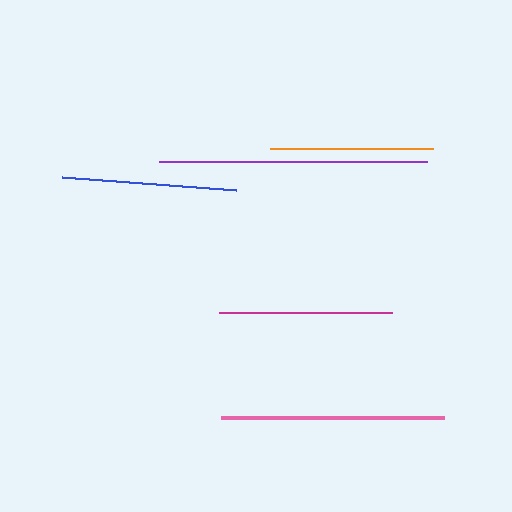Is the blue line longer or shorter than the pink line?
The pink line is longer than the blue line.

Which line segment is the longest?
The purple line is the longest at approximately 268 pixels.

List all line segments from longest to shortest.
From longest to shortest: purple, pink, blue, magenta, orange.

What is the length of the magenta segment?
The magenta segment is approximately 173 pixels long.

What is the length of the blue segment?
The blue segment is approximately 175 pixels long.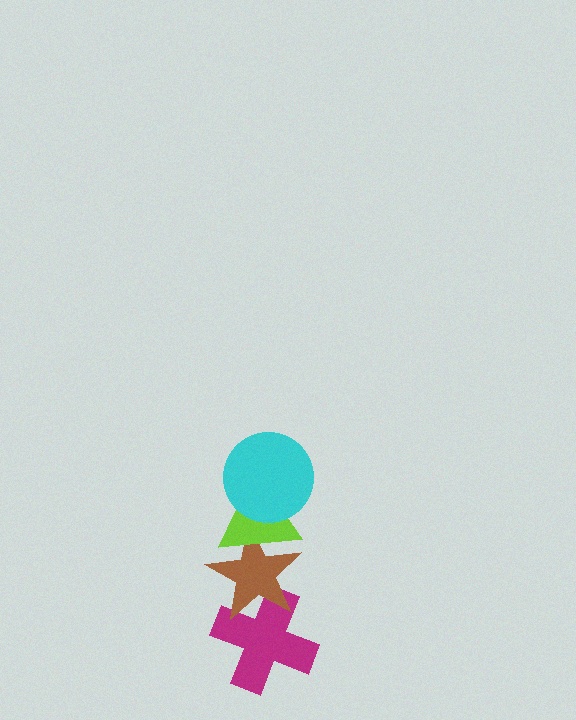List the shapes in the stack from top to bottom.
From top to bottom: the cyan circle, the lime triangle, the brown star, the magenta cross.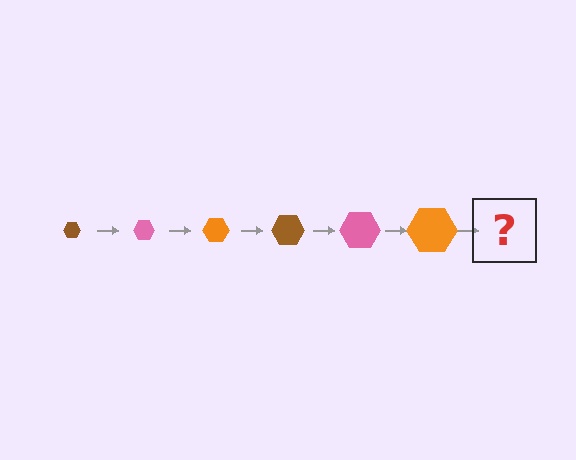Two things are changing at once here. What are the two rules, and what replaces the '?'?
The two rules are that the hexagon grows larger each step and the color cycles through brown, pink, and orange. The '?' should be a brown hexagon, larger than the previous one.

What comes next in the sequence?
The next element should be a brown hexagon, larger than the previous one.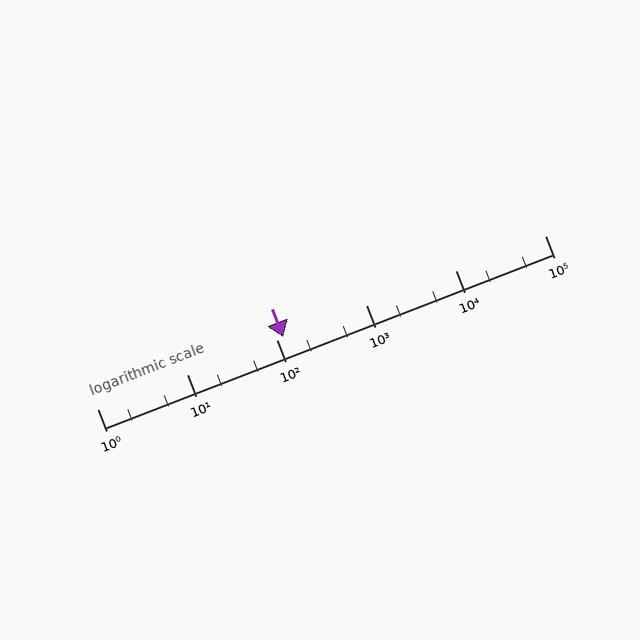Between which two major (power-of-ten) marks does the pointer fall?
The pointer is between 100 and 1000.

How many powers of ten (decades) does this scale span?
The scale spans 5 decades, from 1 to 100000.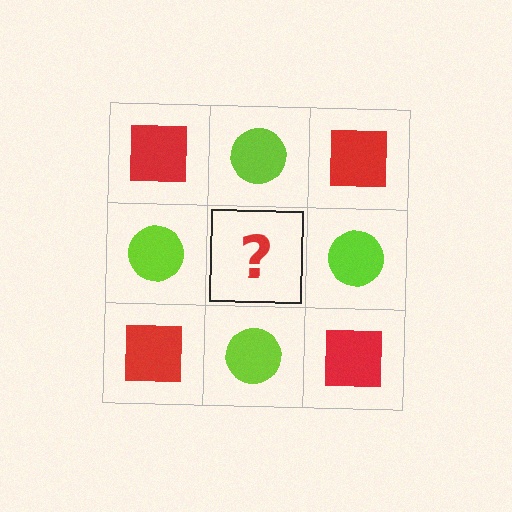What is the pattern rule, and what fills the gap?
The rule is that it alternates red square and lime circle in a checkerboard pattern. The gap should be filled with a red square.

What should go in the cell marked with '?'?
The missing cell should contain a red square.